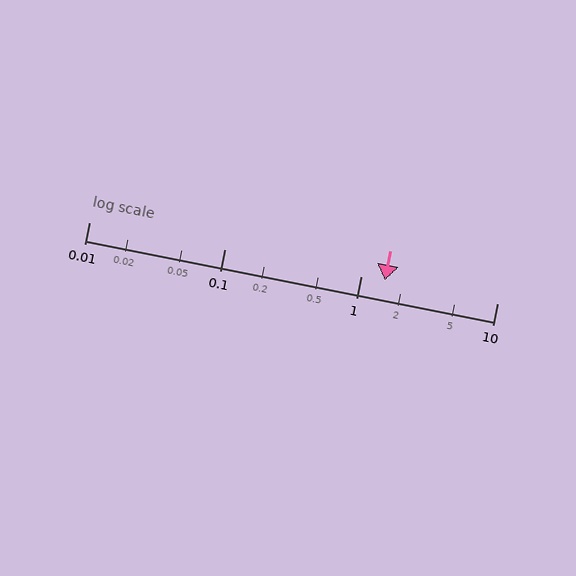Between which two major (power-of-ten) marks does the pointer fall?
The pointer is between 1 and 10.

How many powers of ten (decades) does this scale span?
The scale spans 3 decades, from 0.01 to 10.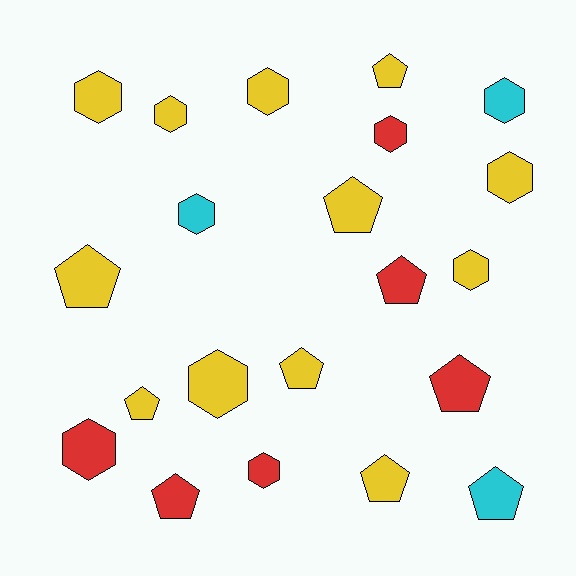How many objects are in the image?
There are 21 objects.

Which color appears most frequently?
Yellow, with 12 objects.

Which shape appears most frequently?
Hexagon, with 11 objects.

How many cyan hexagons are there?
There are 2 cyan hexagons.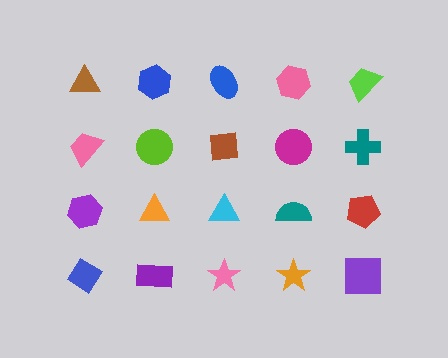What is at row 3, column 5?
A red pentagon.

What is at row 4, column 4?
An orange star.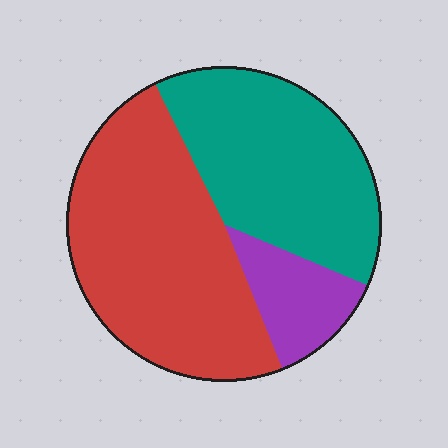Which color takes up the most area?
Red, at roughly 50%.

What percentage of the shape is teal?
Teal covers about 40% of the shape.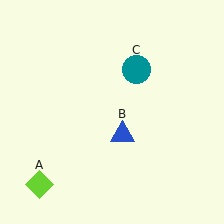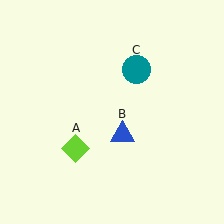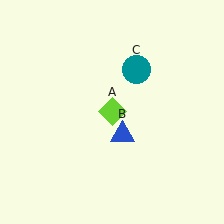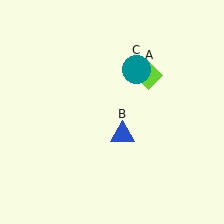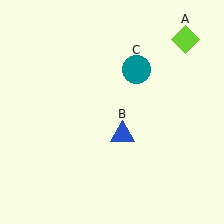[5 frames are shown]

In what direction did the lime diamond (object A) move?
The lime diamond (object A) moved up and to the right.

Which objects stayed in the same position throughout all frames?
Blue triangle (object B) and teal circle (object C) remained stationary.